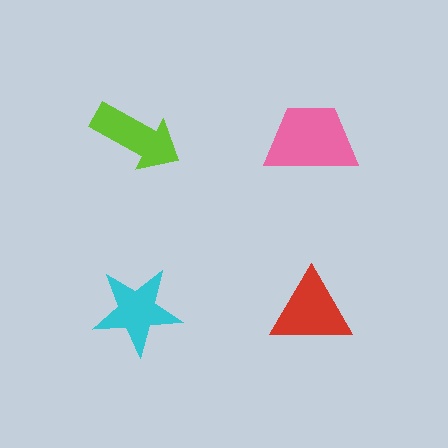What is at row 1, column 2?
A pink trapezoid.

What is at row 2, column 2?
A red triangle.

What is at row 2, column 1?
A cyan star.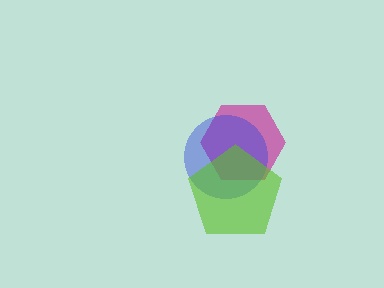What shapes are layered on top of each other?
The layered shapes are: a magenta hexagon, a blue circle, a lime pentagon.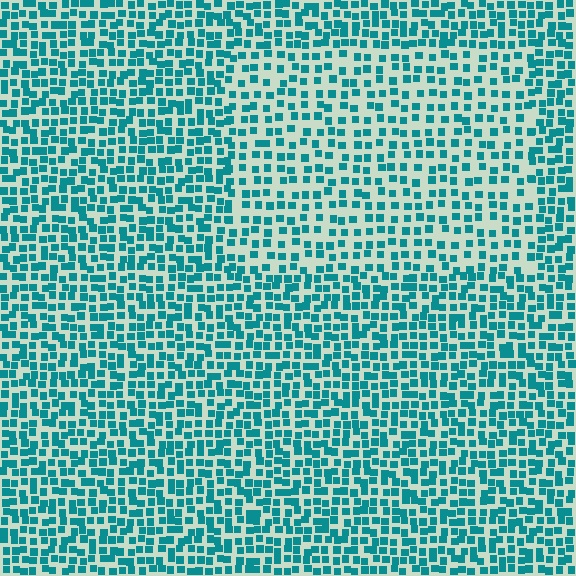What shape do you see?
I see a rectangle.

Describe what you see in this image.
The image contains small teal elements arranged at two different densities. A rectangle-shaped region is visible where the elements are less densely packed than the surrounding area.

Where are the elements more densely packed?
The elements are more densely packed outside the rectangle boundary.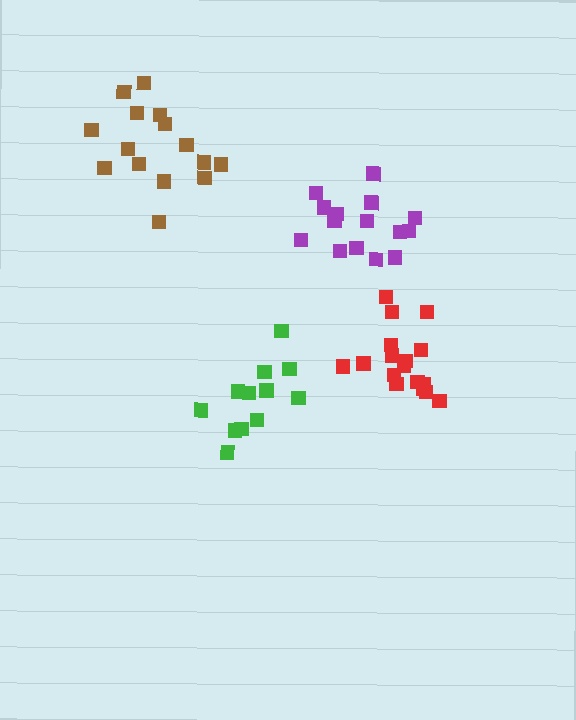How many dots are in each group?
Group 1: 17 dots, Group 2: 12 dots, Group 3: 16 dots, Group 4: 15 dots (60 total).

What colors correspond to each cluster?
The clusters are colored: red, green, brown, purple.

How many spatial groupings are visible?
There are 4 spatial groupings.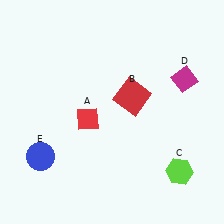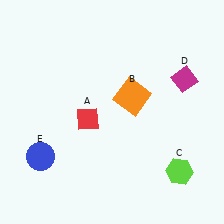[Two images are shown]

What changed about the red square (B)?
In Image 1, B is red. In Image 2, it changed to orange.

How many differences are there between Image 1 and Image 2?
There is 1 difference between the two images.